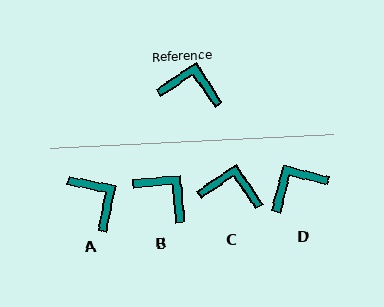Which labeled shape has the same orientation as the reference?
C.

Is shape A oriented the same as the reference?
No, it is off by about 45 degrees.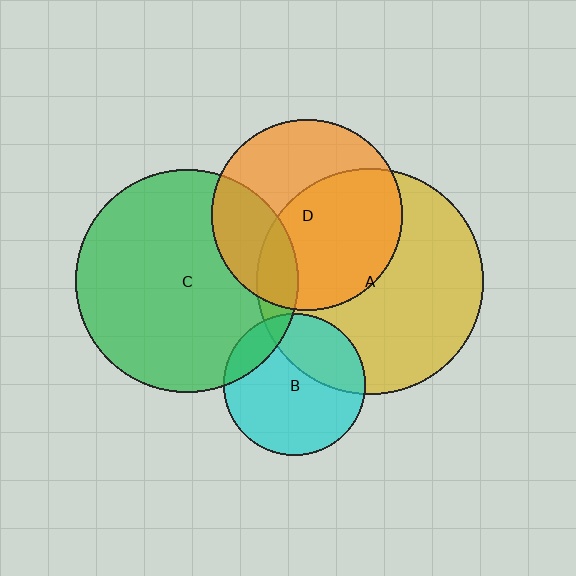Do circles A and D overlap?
Yes.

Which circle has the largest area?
Circle A (yellow).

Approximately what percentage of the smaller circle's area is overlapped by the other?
Approximately 55%.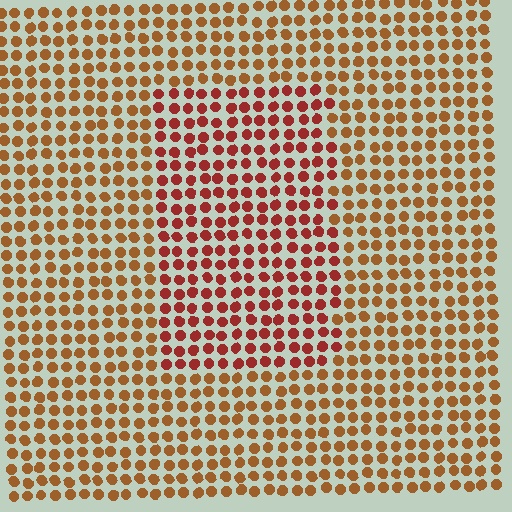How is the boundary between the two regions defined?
The boundary is defined purely by a slight shift in hue (about 29 degrees). Spacing, size, and orientation are identical on both sides.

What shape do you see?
I see a rectangle.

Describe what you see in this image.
The image is filled with small brown elements in a uniform arrangement. A rectangle-shaped region is visible where the elements are tinted to a slightly different hue, forming a subtle color boundary.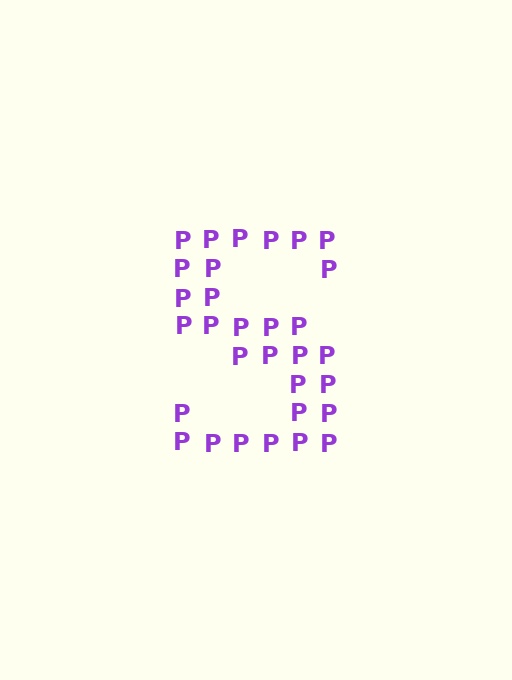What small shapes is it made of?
It is made of small letter P's.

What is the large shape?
The large shape is the letter S.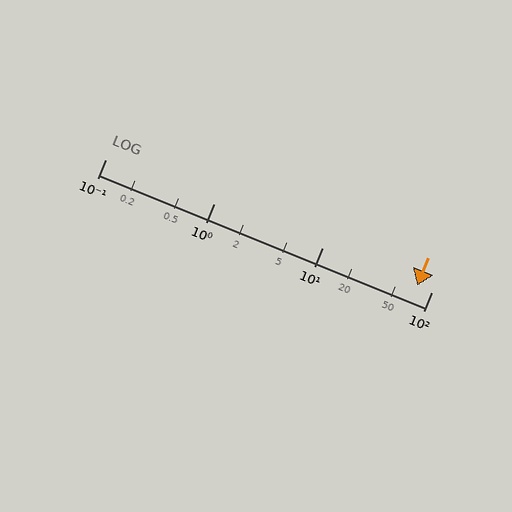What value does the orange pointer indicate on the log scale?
The pointer indicates approximately 74.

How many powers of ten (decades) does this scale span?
The scale spans 3 decades, from 0.1 to 100.